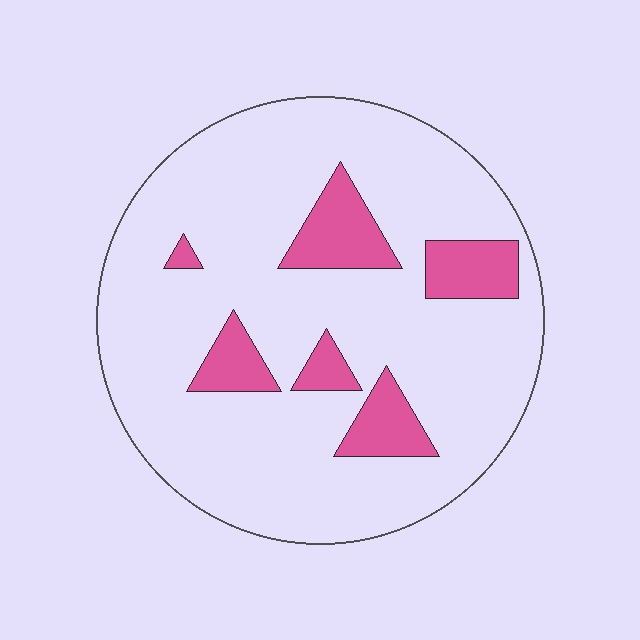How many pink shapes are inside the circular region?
6.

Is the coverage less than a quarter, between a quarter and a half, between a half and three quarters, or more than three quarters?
Less than a quarter.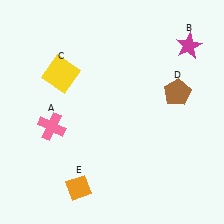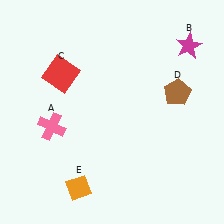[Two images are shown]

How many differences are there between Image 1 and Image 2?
There is 1 difference between the two images.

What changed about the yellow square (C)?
In Image 1, C is yellow. In Image 2, it changed to red.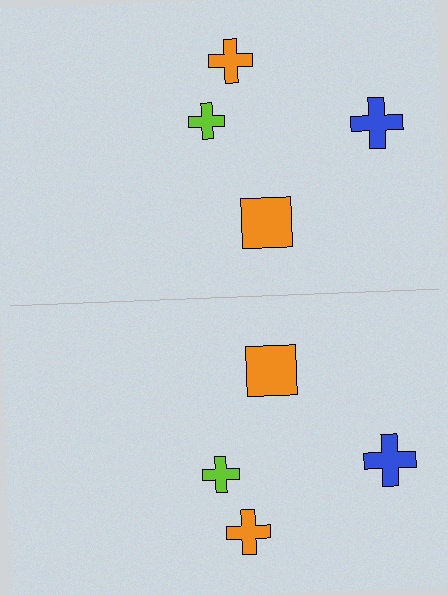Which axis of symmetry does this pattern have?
The pattern has a horizontal axis of symmetry running through the center of the image.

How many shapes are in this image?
There are 8 shapes in this image.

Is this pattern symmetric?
Yes, this pattern has bilateral (reflection) symmetry.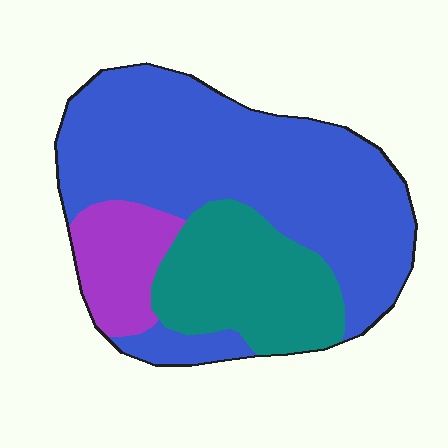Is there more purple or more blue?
Blue.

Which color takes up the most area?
Blue, at roughly 60%.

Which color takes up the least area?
Purple, at roughly 15%.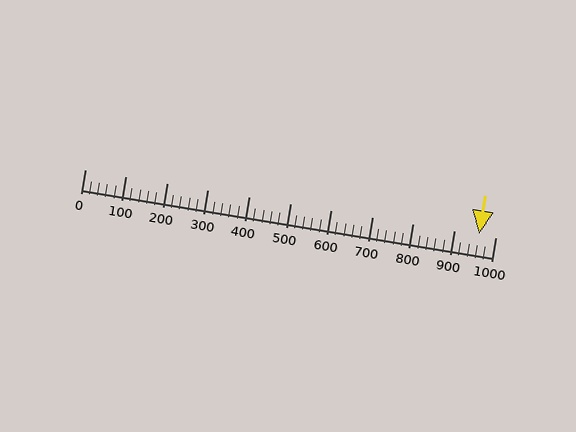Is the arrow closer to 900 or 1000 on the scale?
The arrow is closer to 1000.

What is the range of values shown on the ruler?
The ruler shows values from 0 to 1000.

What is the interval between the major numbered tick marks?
The major tick marks are spaced 100 units apart.